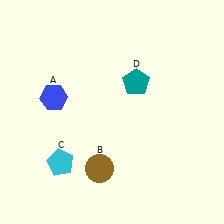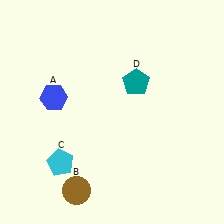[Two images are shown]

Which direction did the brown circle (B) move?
The brown circle (B) moved left.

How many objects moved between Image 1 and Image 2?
1 object moved between the two images.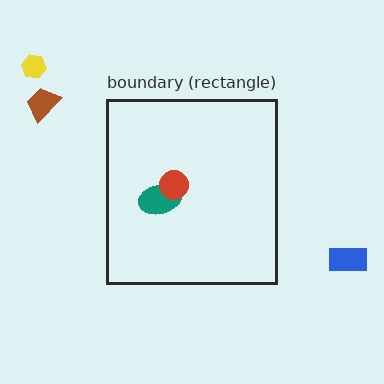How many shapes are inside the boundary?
2 inside, 3 outside.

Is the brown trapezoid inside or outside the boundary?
Outside.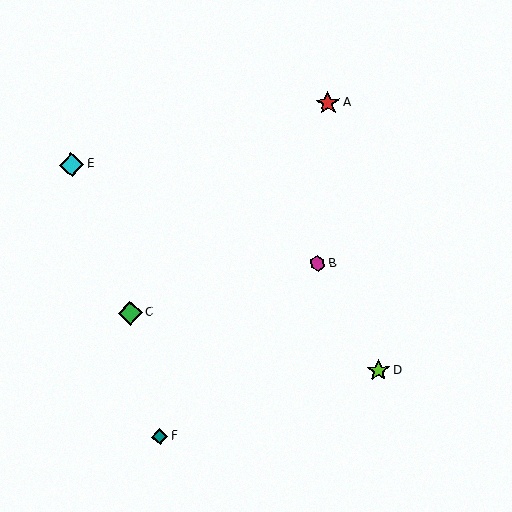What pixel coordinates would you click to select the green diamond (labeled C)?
Click at (130, 313) to select the green diamond C.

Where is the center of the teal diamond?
The center of the teal diamond is at (160, 437).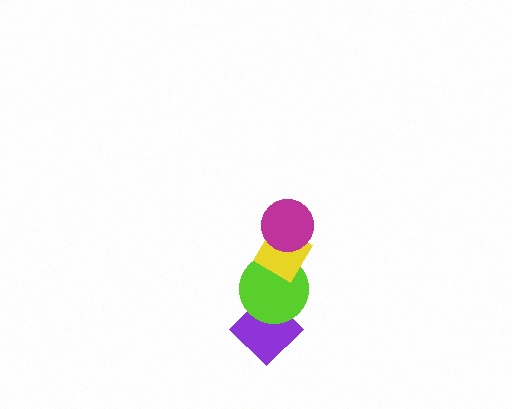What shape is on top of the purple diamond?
The lime circle is on top of the purple diamond.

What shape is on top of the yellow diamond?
The magenta circle is on top of the yellow diamond.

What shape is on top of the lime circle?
The yellow diamond is on top of the lime circle.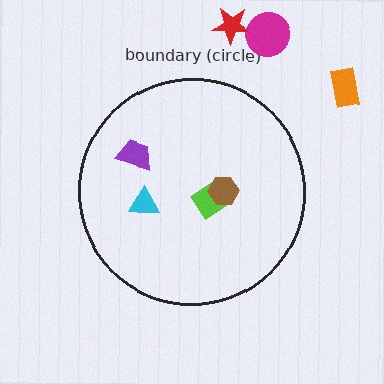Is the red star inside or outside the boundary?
Outside.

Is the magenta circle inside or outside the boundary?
Outside.